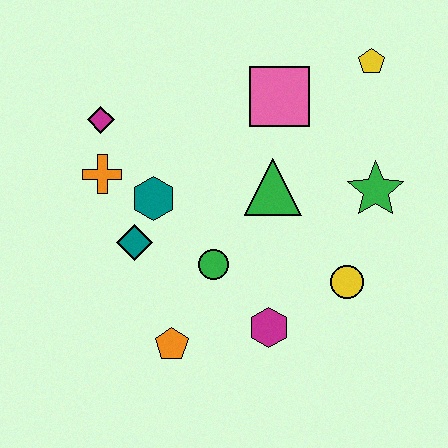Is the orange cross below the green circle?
No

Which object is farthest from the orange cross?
The yellow pentagon is farthest from the orange cross.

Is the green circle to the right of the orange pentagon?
Yes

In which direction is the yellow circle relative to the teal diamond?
The yellow circle is to the right of the teal diamond.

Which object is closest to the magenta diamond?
The orange cross is closest to the magenta diamond.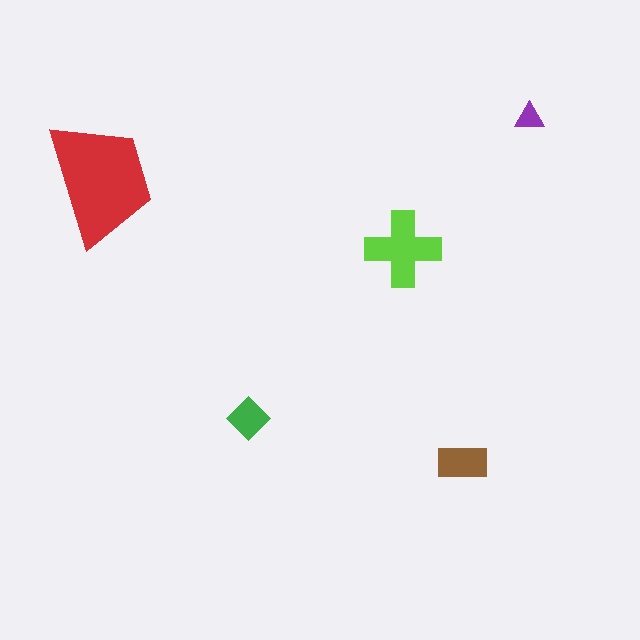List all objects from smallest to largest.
The purple triangle, the green diamond, the brown rectangle, the lime cross, the red trapezoid.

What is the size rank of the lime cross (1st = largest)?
2nd.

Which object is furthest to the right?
The purple triangle is rightmost.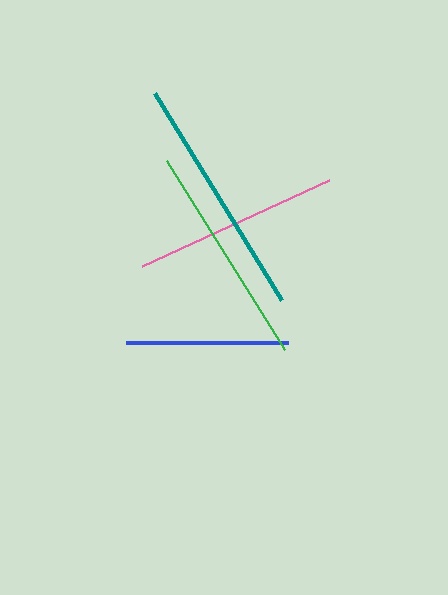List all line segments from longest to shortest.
From longest to shortest: teal, green, pink, blue.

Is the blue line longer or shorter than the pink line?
The pink line is longer than the blue line.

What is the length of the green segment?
The green segment is approximately 223 pixels long.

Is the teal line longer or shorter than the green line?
The teal line is longer than the green line.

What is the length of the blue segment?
The blue segment is approximately 162 pixels long.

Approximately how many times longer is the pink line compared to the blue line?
The pink line is approximately 1.3 times the length of the blue line.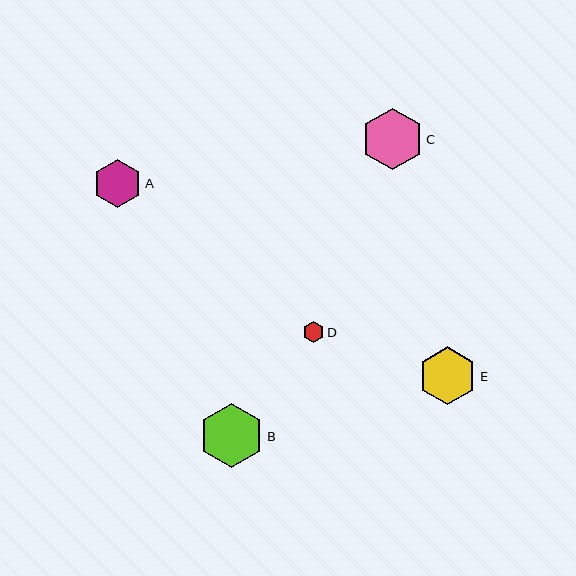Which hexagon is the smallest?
Hexagon D is the smallest with a size of approximately 21 pixels.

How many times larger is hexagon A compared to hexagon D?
Hexagon A is approximately 2.3 times the size of hexagon D.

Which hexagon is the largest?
Hexagon B is the largest with a size of approximately 65 pixels.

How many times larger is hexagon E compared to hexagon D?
Hexagon E is approximately 2.7 times the size of hexagon D.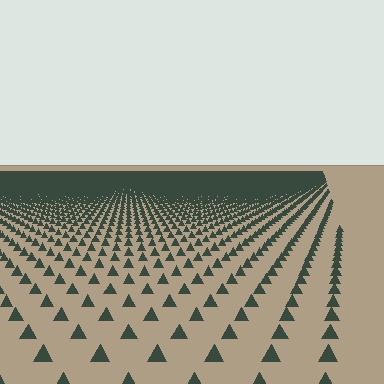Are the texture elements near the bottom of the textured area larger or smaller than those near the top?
Larger. Near the bottom, elements are closer to the viewer and appear at a bigger on-screen size.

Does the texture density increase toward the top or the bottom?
Density increases toward the top.